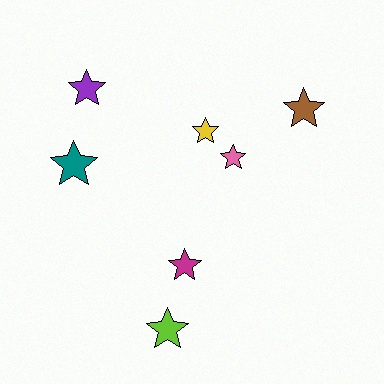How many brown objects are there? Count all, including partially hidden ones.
There is 1 brown object.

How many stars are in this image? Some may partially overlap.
There are 7 stars.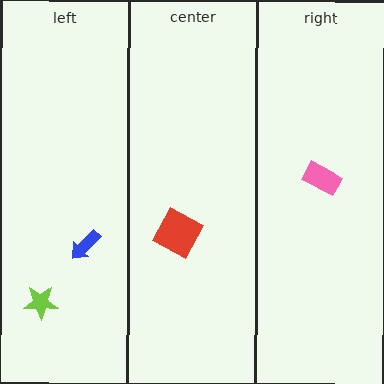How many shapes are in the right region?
1.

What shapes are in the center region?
The red square.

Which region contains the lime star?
The left region.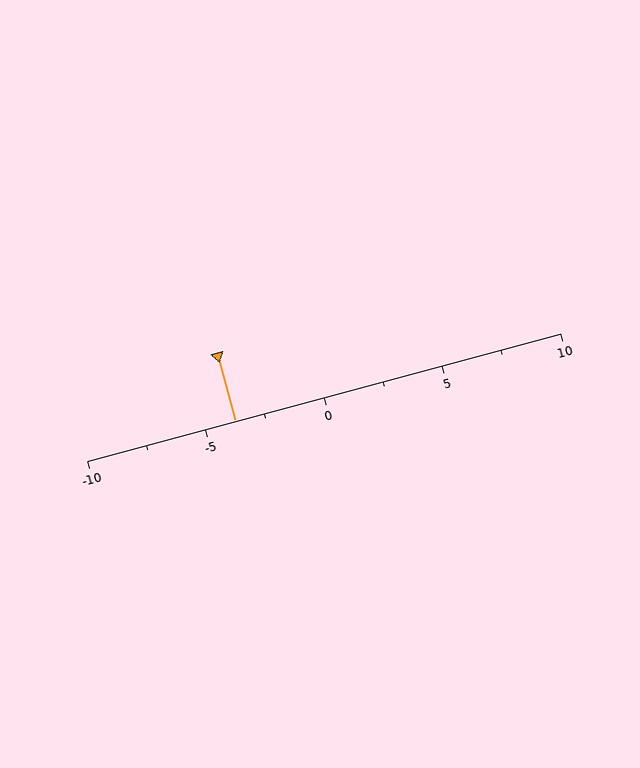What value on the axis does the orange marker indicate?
The marker indicates approximately -3.8.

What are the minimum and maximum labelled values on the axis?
The axis runs from -10 to 10.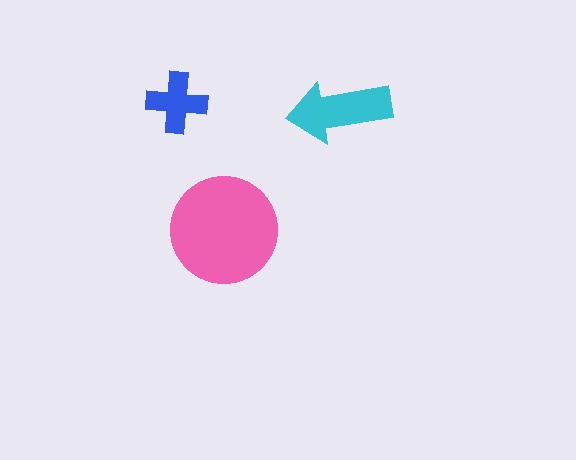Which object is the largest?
The pink circle.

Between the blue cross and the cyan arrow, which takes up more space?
The cyan arrow.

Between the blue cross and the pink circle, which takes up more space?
The pink circle.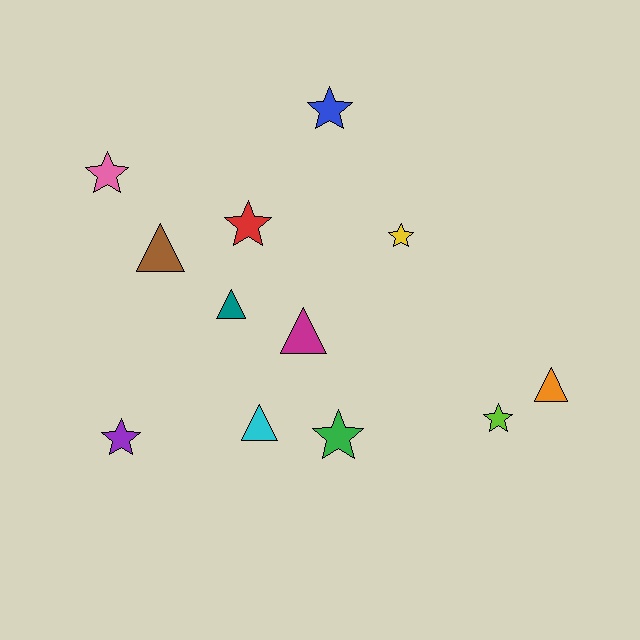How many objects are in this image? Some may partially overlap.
There are 12 objects.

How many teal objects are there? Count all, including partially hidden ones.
There is 1 teal object.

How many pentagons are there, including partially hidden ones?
There are no pentagons.